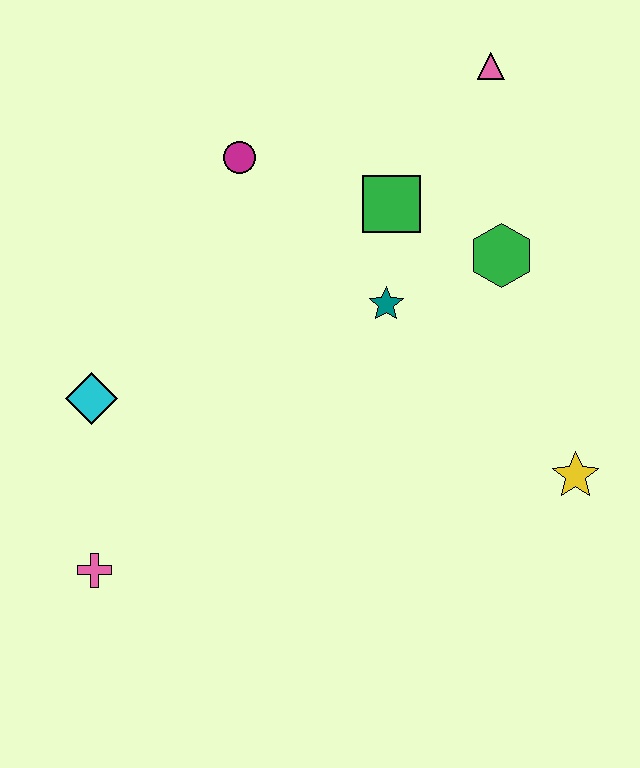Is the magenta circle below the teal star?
No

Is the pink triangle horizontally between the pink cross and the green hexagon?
Yes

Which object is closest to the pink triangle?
The green square is closest to the pink triangle.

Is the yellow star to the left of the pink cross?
No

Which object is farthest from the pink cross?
The pink triangle is farthest from the pink cross.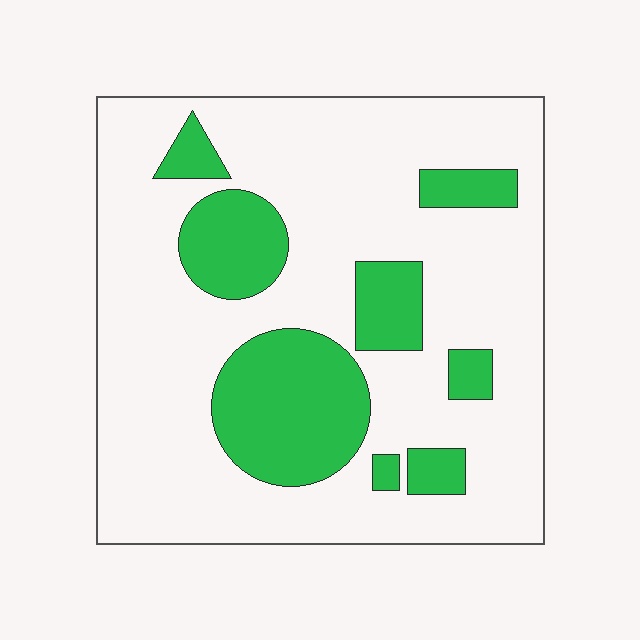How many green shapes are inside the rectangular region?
8.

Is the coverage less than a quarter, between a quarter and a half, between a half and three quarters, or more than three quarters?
Less than a quarter.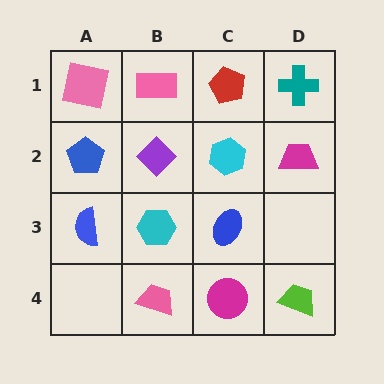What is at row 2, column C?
A cyan hexagon.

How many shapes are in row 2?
4 shapes.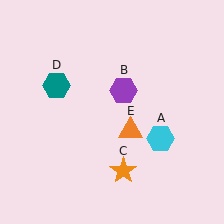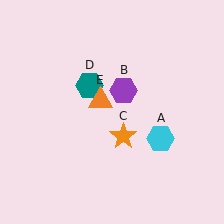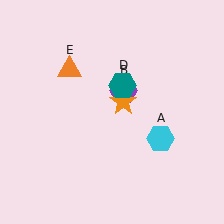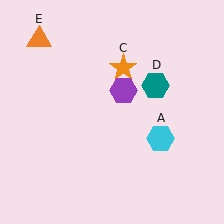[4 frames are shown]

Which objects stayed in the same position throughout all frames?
Cyan hexagon (object A) and purple hexagon (object B) remained stationary.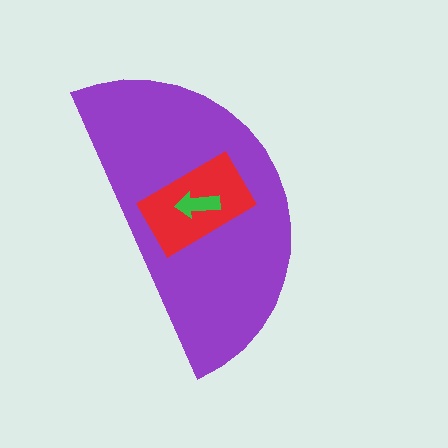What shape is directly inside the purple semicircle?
The red rectangle.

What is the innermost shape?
The green arrow.